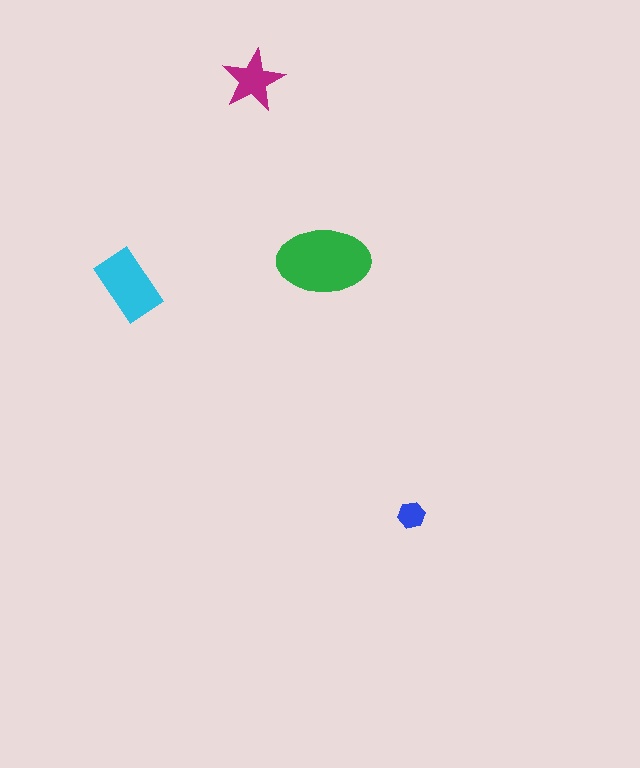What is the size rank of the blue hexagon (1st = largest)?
4th.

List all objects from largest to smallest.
The green ellipse, the cyan rectangle, the magenta star, the blue hexagon.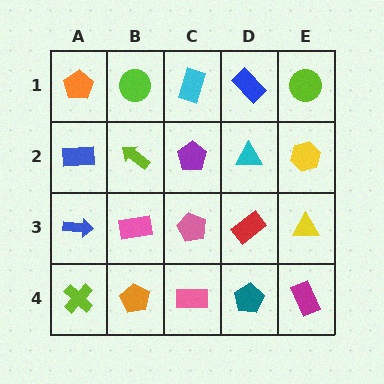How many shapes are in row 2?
5 shapes.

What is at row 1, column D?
A blue rectangle.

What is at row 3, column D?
A red rectangle.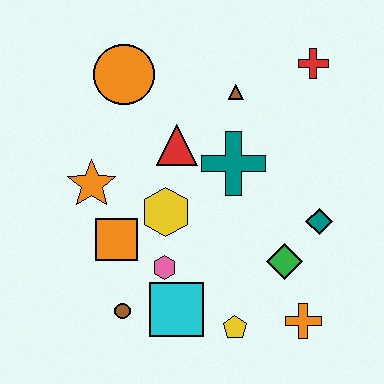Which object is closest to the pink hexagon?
The cyan square is closest to the pink hexagon.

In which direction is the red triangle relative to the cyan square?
The red triangle is above the cyan square.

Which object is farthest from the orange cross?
The orange circle is farthest from the orange cross.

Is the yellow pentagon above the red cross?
No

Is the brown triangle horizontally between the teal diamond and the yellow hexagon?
Yes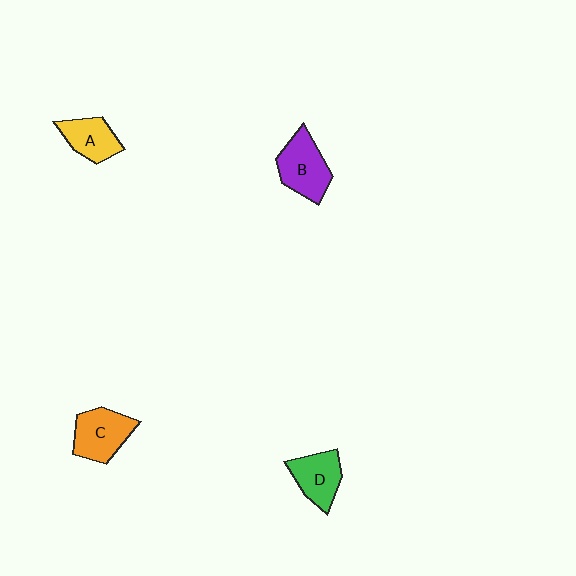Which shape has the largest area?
Shape B (purple).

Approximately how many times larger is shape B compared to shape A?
Approximately 1.3 times.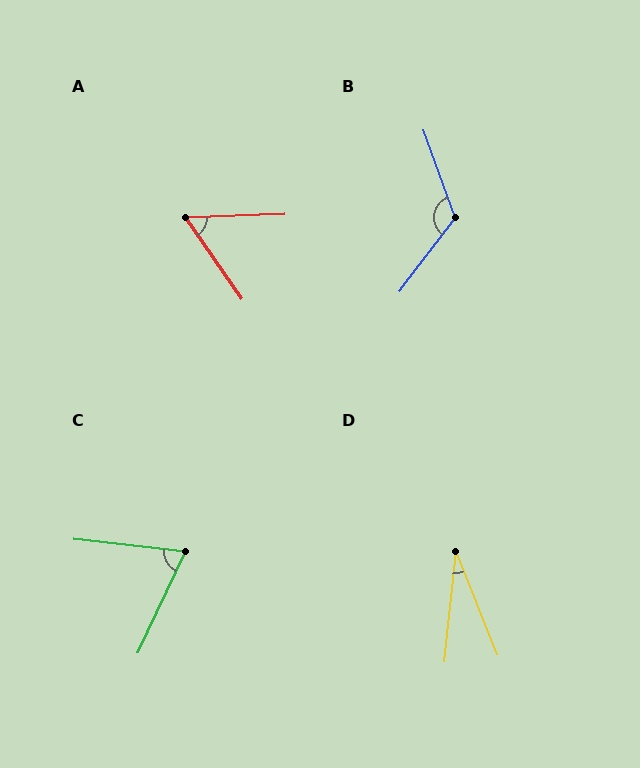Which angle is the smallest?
D, at approximately 28 degrees.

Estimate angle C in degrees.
Approximately 71 degrees.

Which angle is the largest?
B, at approximately 123 degrees.